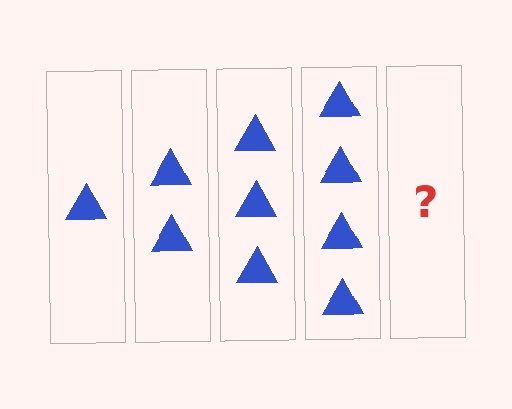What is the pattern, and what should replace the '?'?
The pattern is that each step adds one more triangle. The '?' should be 5 triangles.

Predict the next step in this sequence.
The next step is 5 triangles.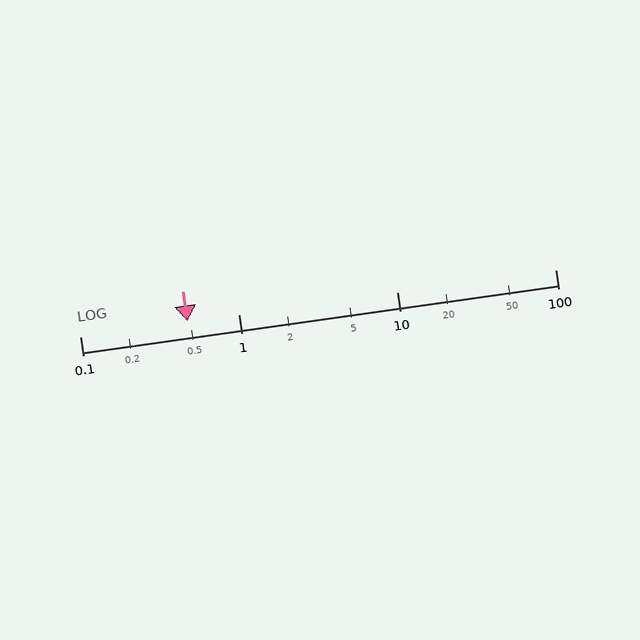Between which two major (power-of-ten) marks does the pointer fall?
The pointer is between 0.1 and 1.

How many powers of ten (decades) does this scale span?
The scale spans 3 decades, from 0.1 to 100.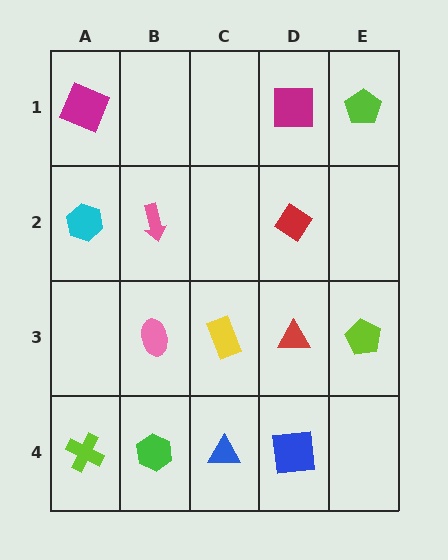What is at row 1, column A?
A magenta square.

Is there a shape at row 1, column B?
No, that cell is empty.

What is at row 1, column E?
A lime pentagon.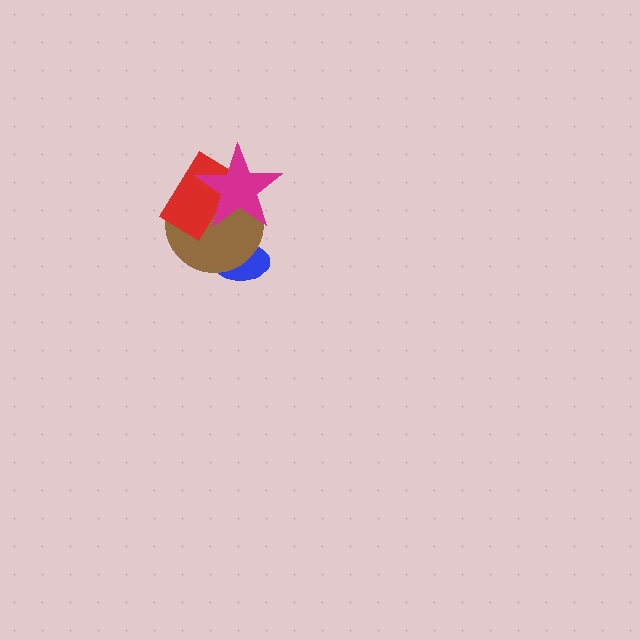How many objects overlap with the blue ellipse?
1 object overlaps with the blue ellipse.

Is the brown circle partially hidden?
Yes, it is partially covered by another shape.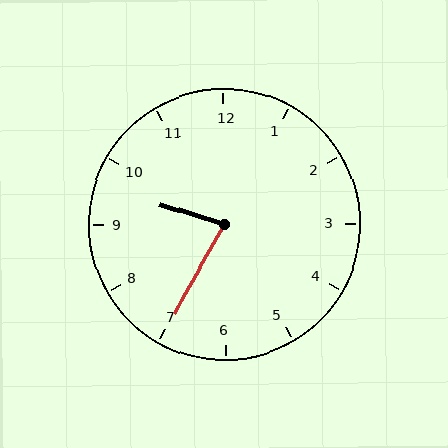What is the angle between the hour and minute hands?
Approximately 78 degrees.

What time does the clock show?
9:35.